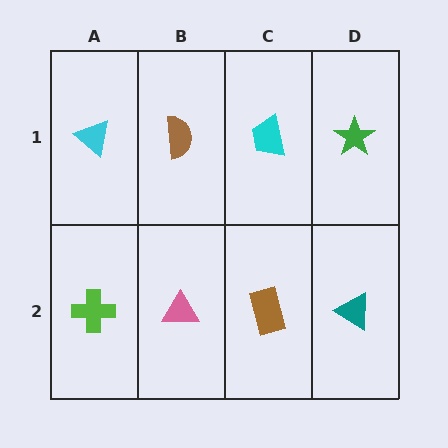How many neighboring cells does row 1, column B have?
3.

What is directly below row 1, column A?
A lime cross.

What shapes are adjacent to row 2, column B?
A brown semicircle (row 1, column B), a lime cross (row 2, column A), a brown rectangle (row 2, column C).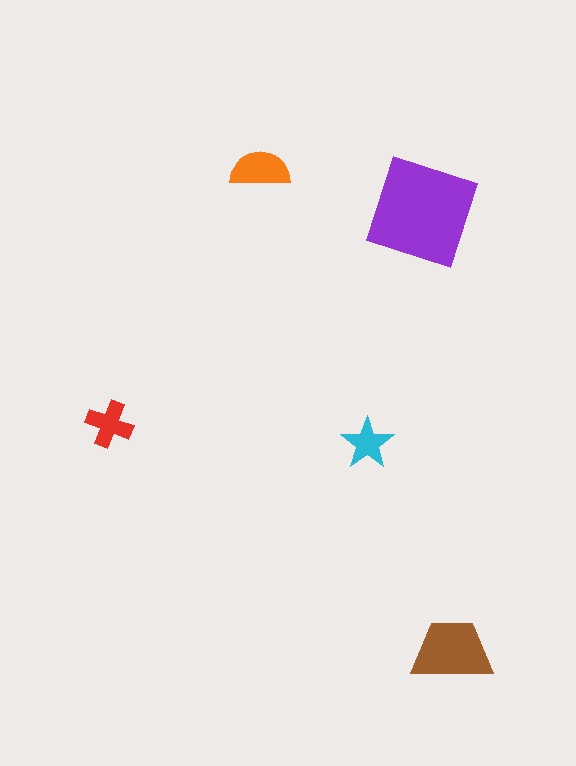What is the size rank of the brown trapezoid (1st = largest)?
2nd.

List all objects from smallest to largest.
The cyan star, the red cross, the orange semicircle, the brown trapezoid, the purple square.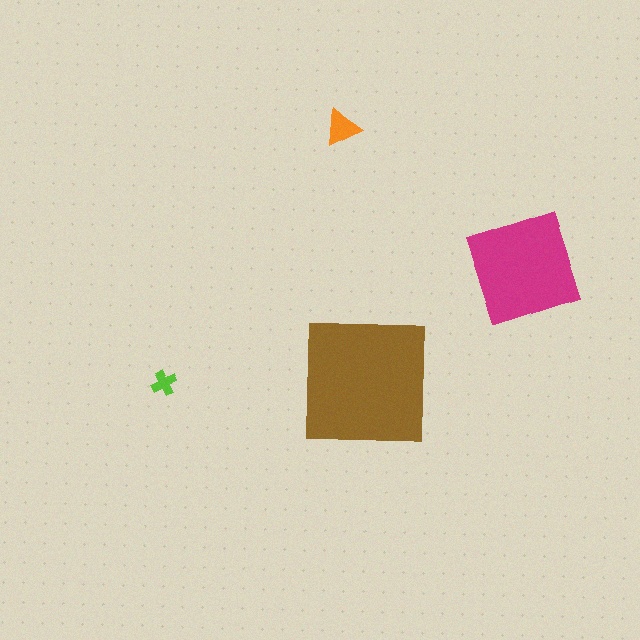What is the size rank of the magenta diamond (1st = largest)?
2nd.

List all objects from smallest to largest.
The lime cross, the orange triangle, the magenta diamond, the brown square.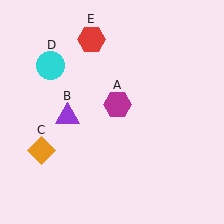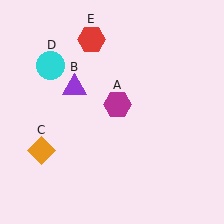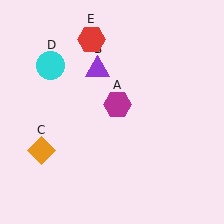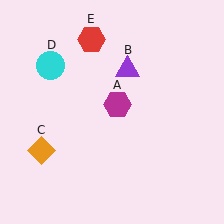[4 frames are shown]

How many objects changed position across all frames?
1 object changed position: purple triangle (object B).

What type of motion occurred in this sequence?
The purple triangle (object B) rotated clockwise around the center of the scene.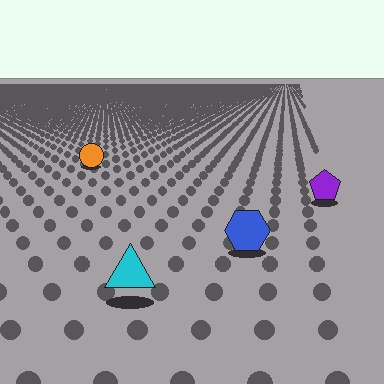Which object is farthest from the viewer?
The orange circle is farthest from the viewer. It appears smaller and the ground texture around it is denser.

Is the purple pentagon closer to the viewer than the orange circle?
Yes. The purple pentagon is closer — you can tell from the texture gradient: the ground texture is coarser near it.